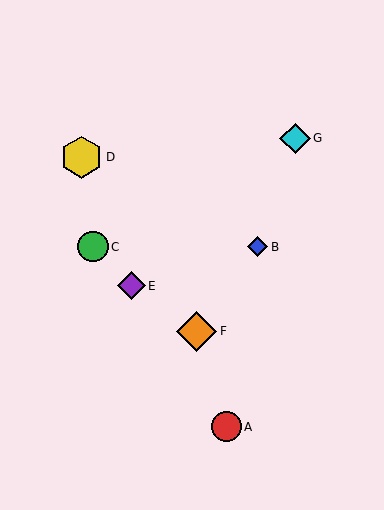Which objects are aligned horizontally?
Objects B, C are aligned horizontally.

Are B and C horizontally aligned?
Yes, both are at y≈247.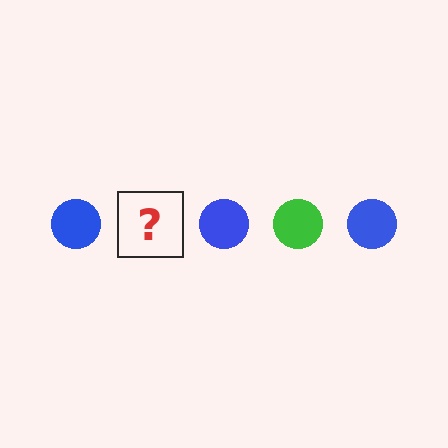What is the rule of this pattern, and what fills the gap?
The rule is that the pattern cycles through blue, green circles. The gap should be filled with a green circle.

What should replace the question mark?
The question mark should be replaced with a green circle.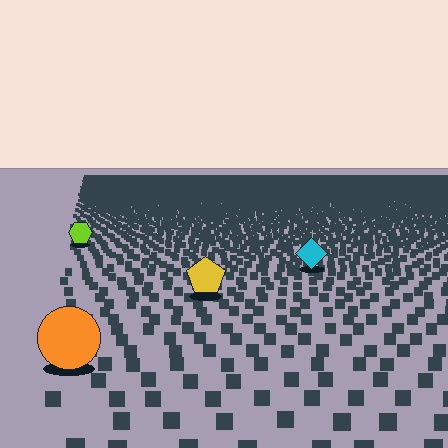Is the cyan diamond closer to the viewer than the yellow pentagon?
No. The yellow pentagon is closer — you can tell from the texture gradient: the ground texture is coarser near it.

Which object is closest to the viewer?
The orange circle is closest. The texture marks near it are larger and more spread out.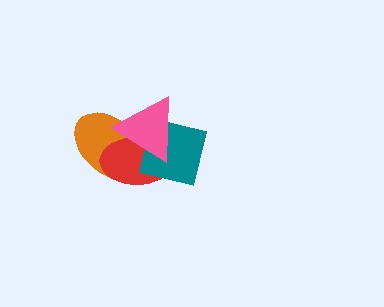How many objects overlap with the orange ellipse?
3 objects overlap with the orange ellipse.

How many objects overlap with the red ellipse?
3 objects overlap with the red ellipse.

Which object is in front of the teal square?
The pink triangle is in front of the teal square.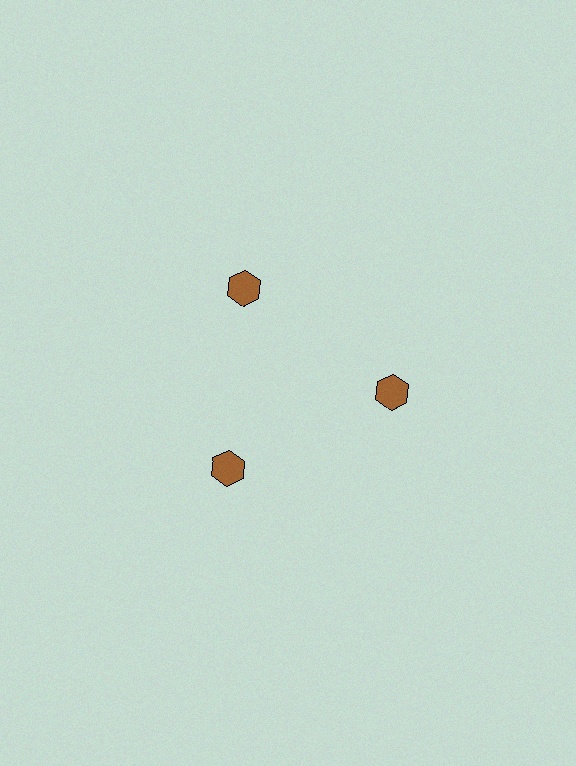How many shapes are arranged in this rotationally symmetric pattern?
There are 3 shapes, arranged in 3 groups of 1.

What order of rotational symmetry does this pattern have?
This pattern has 3-fold rotational symmetry.